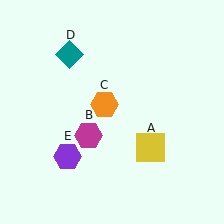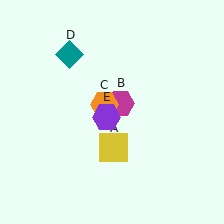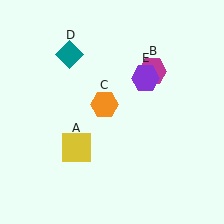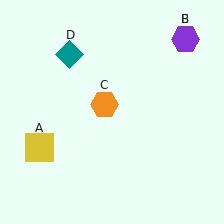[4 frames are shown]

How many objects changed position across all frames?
3 objects changed position: yellow square (object A), magenta hexagon (object B), purple hexagon (object E).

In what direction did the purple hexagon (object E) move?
The purple hexagon (object E) moved up and to the right.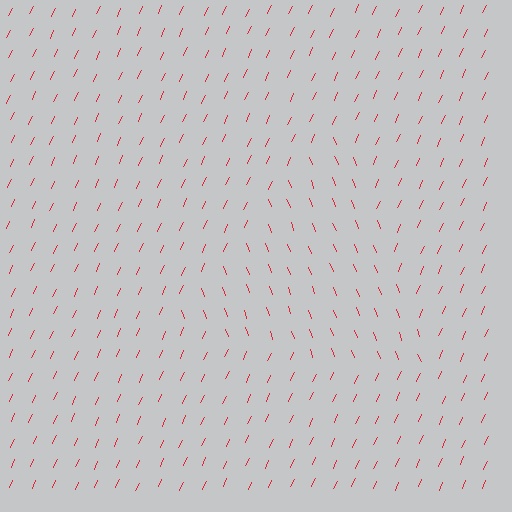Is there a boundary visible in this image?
Yes, there is a texture boundary formed by a change in line orientation.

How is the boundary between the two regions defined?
The boundary is defined purely by a change in line orientation (approximately 45 degrees difference). All lines are the same color and thickness.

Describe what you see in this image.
The image is filled with small red line segments. A triangle region in the image has lines oriented differently from the surrounding lines, creating a visible texture boundary.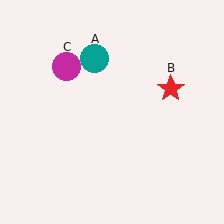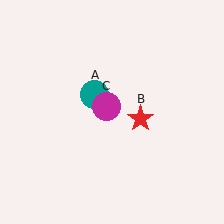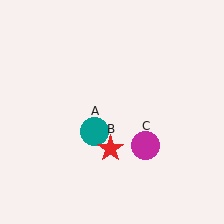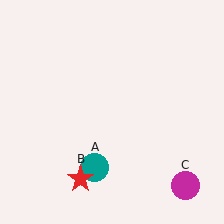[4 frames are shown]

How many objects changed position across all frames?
3 objects changed position: teal circle (object A), red star (object B), magenta circle (object C).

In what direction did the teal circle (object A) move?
The teal circle (object A) moved down.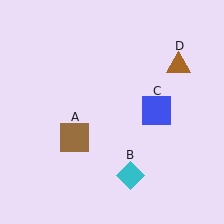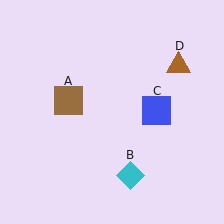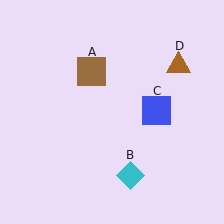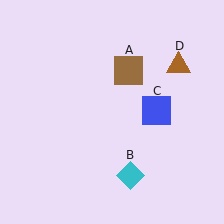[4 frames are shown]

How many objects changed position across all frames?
1 object changed position: brown square (object A).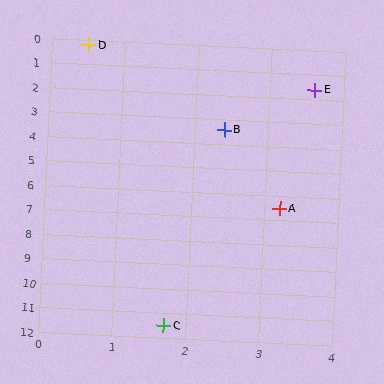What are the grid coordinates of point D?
Point D is at approximately (0.5, 0.2).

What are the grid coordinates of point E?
Point E is at approximately (3.6, 1.6).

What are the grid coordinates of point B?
Point B is at approximately (2.4, 3.4).